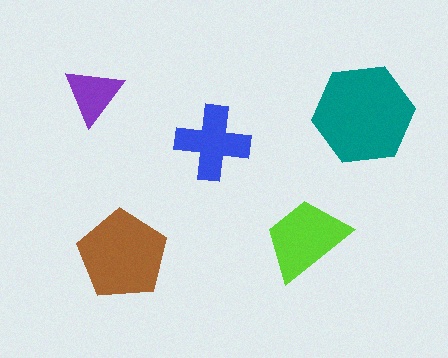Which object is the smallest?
The purple triangle.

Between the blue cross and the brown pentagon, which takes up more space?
The brown pentagon.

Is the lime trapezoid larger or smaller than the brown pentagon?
Smaller.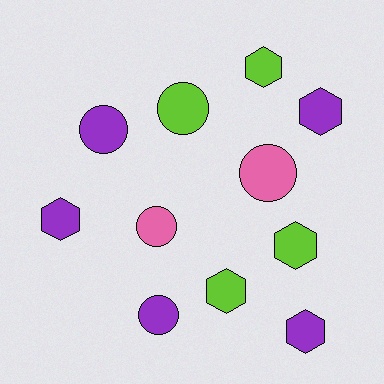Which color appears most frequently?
Purple, with 5 objects.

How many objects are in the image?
There are 11 objects.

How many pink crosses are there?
There are no pink crosses.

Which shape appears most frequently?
Hexagon, with 6 objects.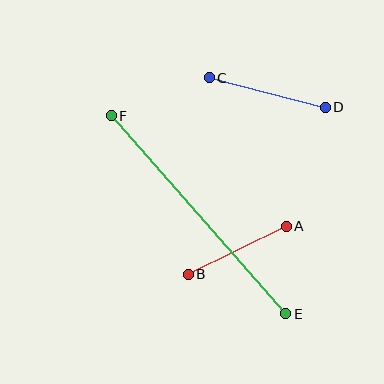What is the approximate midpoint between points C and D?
The midpoint is at approximately (267, 93) pixels.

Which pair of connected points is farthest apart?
Points E and F are farthest apart.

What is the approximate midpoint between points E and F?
The midpoint is at approximately (198, 215) pixels.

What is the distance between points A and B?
The distance is approximately 109 pixels.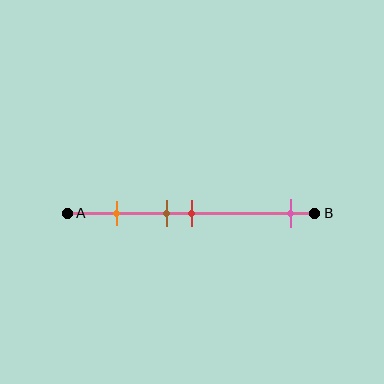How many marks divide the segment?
There are 4 marks dividing the segment.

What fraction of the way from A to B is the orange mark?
The orange mark is approximately 20% (0.2) of the way from A to B.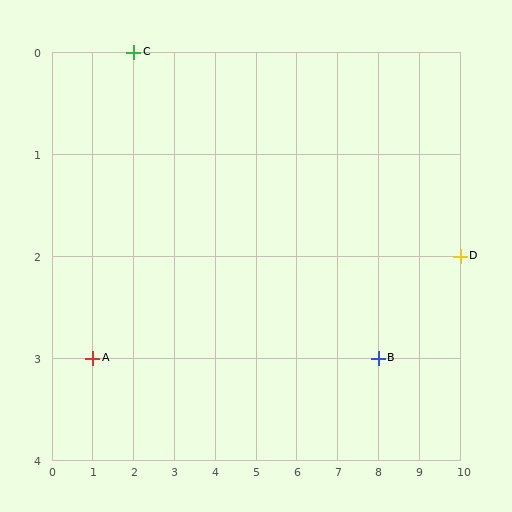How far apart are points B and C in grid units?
Points B and C are 6 columns and 3 rows apart (about 6.7 grid units diagonally).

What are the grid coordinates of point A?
Point A is at grid coordinates (1, 3).